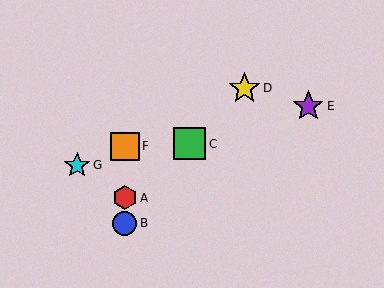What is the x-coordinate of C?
Object C is at x≈189.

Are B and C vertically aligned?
No, B is at x≈125 and C is at x≈189.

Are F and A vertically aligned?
Yes, both are at x≈125.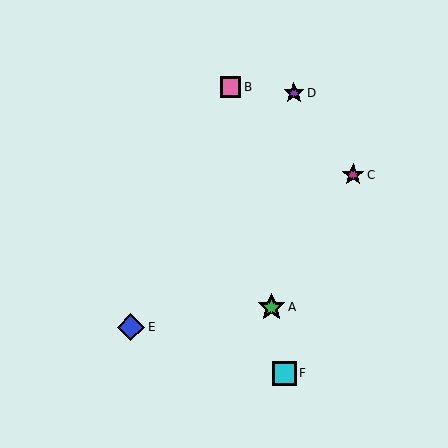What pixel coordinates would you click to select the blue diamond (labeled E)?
Click at (131, 327) to select the blue diamond E.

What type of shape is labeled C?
Shape C is a magenta star.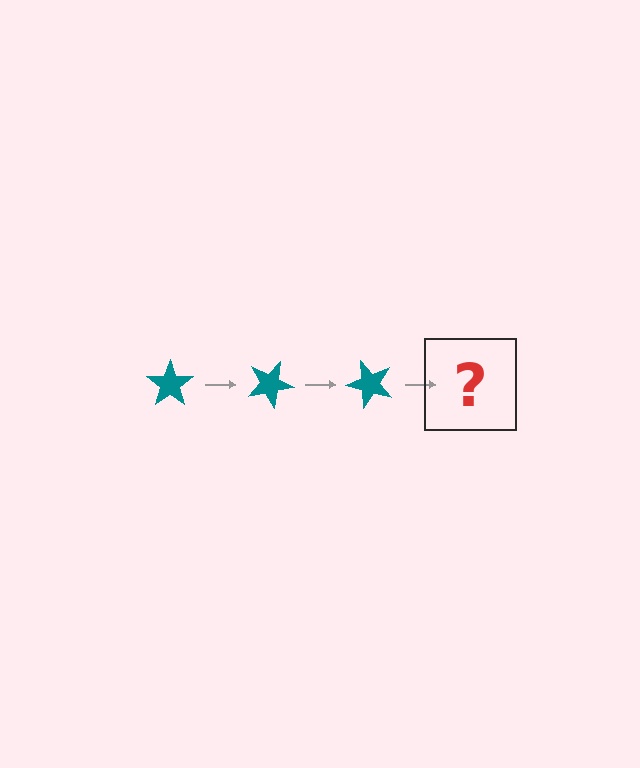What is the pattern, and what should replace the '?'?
The pattern is that the star rotates 25 degrees each step. The '?' should be a teal star rotated 75 degrees.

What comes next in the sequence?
The next element should be a teal star rotated 75 degrees.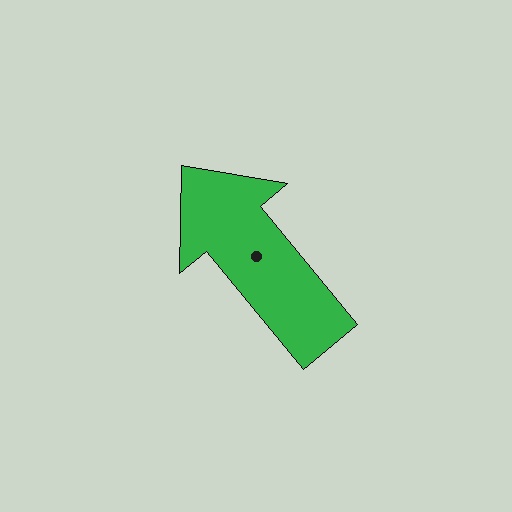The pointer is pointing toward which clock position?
Roughly 11 o'clock.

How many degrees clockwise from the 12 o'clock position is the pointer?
Approximately 320 degrees.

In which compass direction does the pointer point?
Northwest.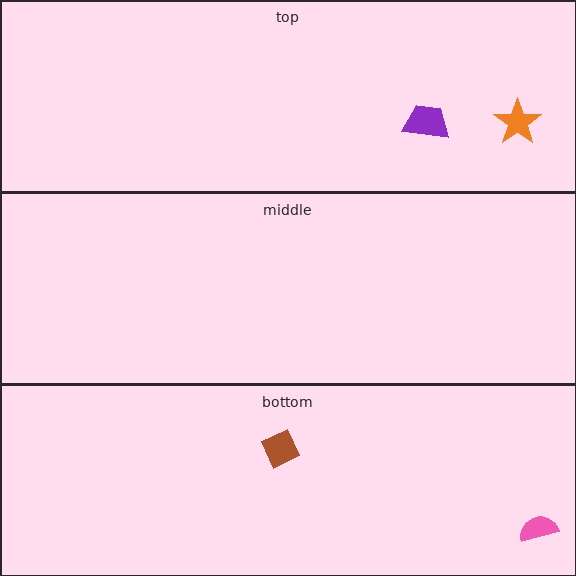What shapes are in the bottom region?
The brown diamond, the pink semicircle.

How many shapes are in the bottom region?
2.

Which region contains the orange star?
The top region.